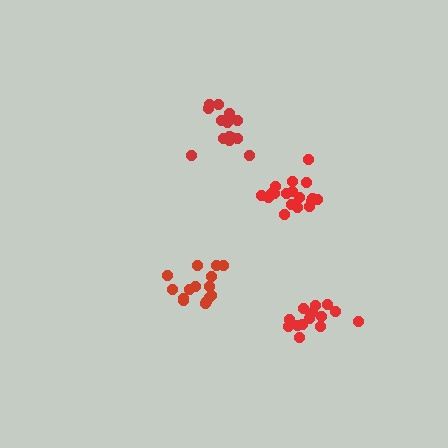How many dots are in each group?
Group 1: 15 dots, Group 2: 15 dots, Group 3: 19 dots, Group 4: 15 dots (64 total).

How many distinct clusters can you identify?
There are 4 distinct clusters.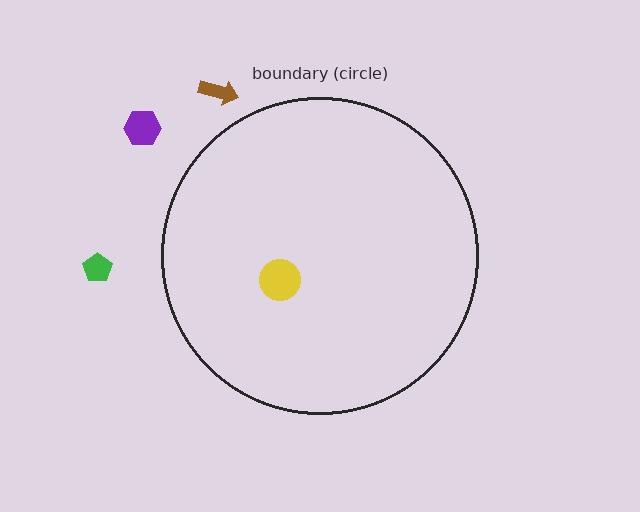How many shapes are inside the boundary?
1 inside, 3 outside.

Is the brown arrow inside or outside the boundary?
Outside.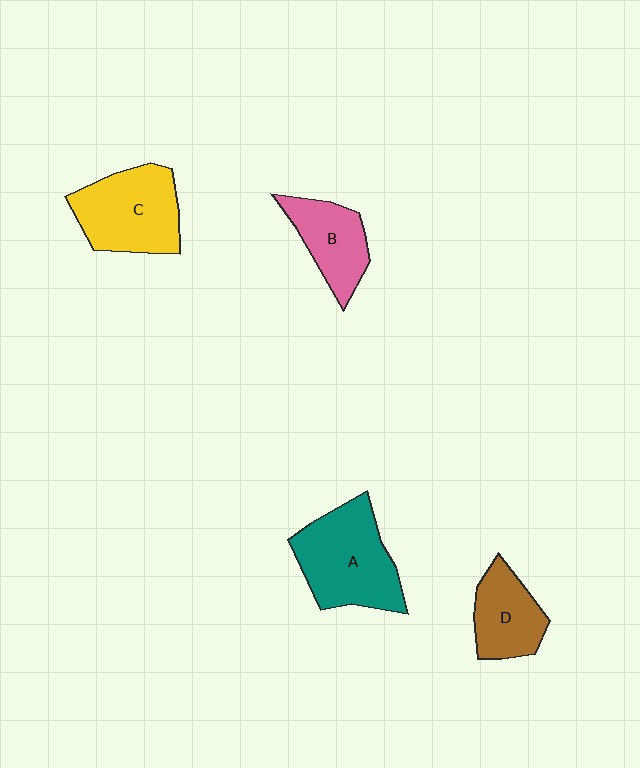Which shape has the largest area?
Shape A (teal).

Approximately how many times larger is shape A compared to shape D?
Approximately 1.6 times.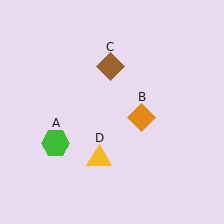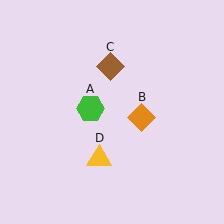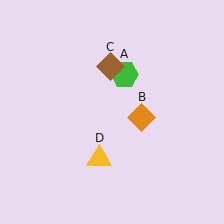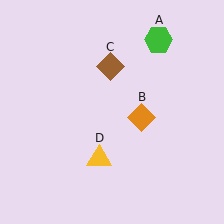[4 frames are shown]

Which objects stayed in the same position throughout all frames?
Orange diamond (object B) and brown diamond (object C) and yellow triangle (object D) remained stationary.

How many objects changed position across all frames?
1 object changed position: green hexagon (object A).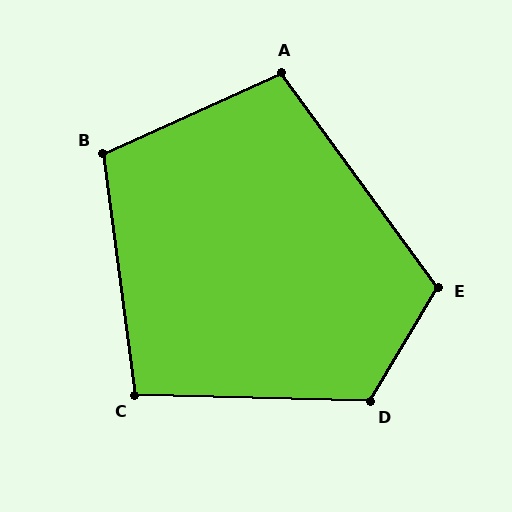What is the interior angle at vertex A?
Approximately 102 degrees (obtuse).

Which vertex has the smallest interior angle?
C, at approximately 99 degrees.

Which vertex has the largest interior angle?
D, at approximately 119 degrees.